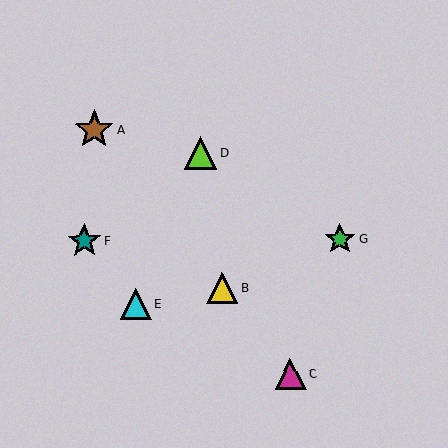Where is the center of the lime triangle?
The center of the lime triangle is at (201, 153).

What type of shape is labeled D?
Shape D is a lime triangle.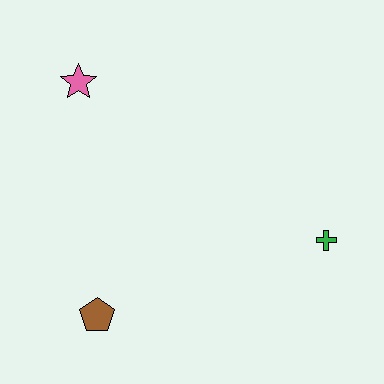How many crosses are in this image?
There is 1 cross.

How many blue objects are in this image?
There are no blue objects.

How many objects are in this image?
There are 3 objects.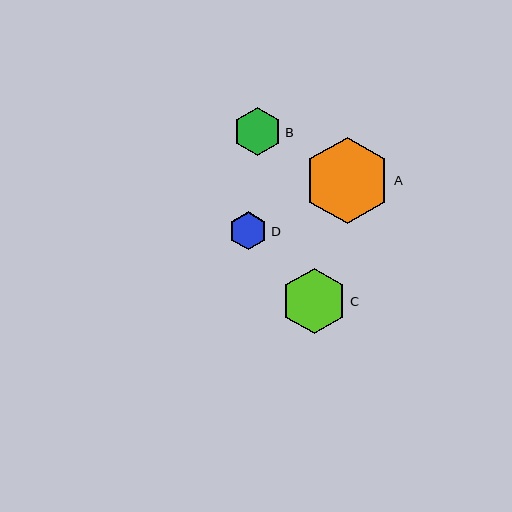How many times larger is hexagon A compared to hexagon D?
Hexagon A is approximately 2.3 times the size of hexagon D.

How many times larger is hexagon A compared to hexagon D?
Hexagon A is approximately 2.3 times the size of hexagon D.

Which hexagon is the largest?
Hexagon A is the largest with a size of approximately 87 pixels.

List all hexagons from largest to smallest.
From largest to smallest: A, C, B, D.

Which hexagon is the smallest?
Hexagon D is the smallest with a size of approximately 38 pixels.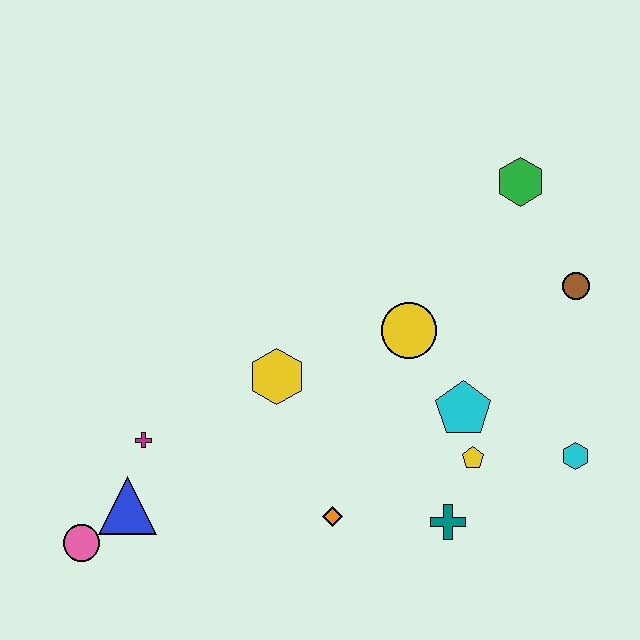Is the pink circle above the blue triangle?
No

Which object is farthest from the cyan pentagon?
The pink circle is farthest from the cyan pentagon.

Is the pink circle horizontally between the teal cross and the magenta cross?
No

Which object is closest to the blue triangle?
The pink circle is closest to the blue triangle.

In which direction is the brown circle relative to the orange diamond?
The brown circle is to the right of the orange diamond.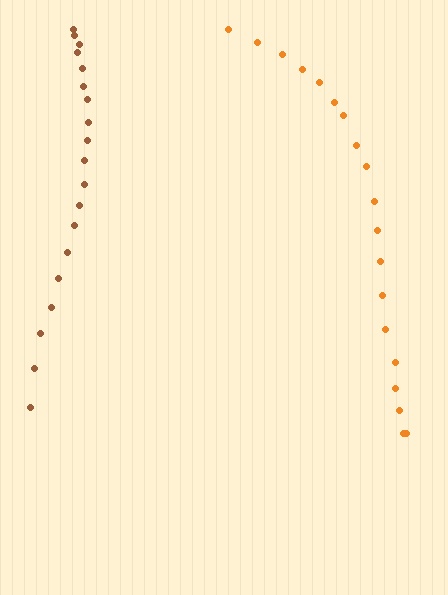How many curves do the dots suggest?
There are 2 distinct paths.